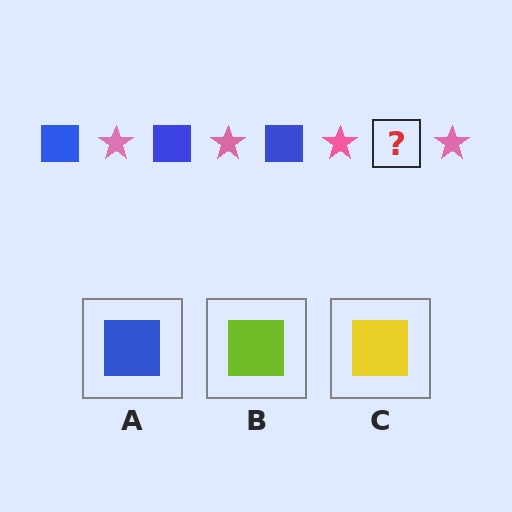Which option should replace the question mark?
Option A.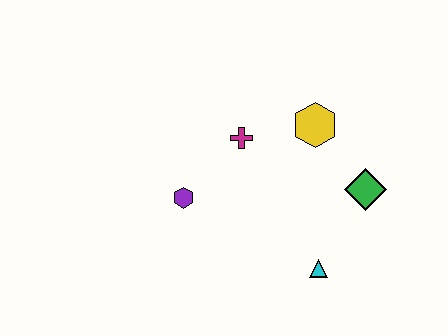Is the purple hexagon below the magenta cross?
Yes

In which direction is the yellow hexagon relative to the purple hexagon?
The yellow hexagon is to the right of the purple hexagon.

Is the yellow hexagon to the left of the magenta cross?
No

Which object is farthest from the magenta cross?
The cyan triangle is farthest from the magenta cross.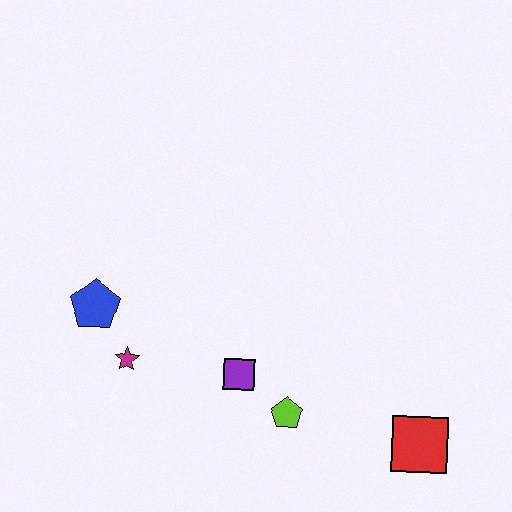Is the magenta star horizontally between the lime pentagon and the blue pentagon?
Yes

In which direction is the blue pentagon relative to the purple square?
The blue pentagon is to the left of the purple square.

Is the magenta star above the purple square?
Yes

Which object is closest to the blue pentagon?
The magenta star is closest to the blue pentagon.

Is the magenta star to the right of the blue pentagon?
Yes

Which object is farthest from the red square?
The blue pentagon is farthest from the red square.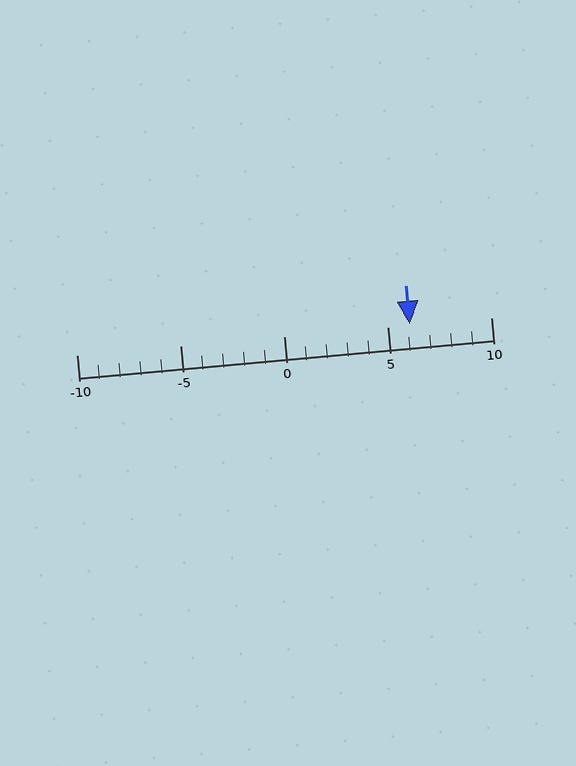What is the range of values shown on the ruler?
The ruler shows values from -10 to 10.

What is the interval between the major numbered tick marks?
The major tick marks are spaced 5 units apart.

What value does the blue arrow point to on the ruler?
The blue arrow points to approximately 6.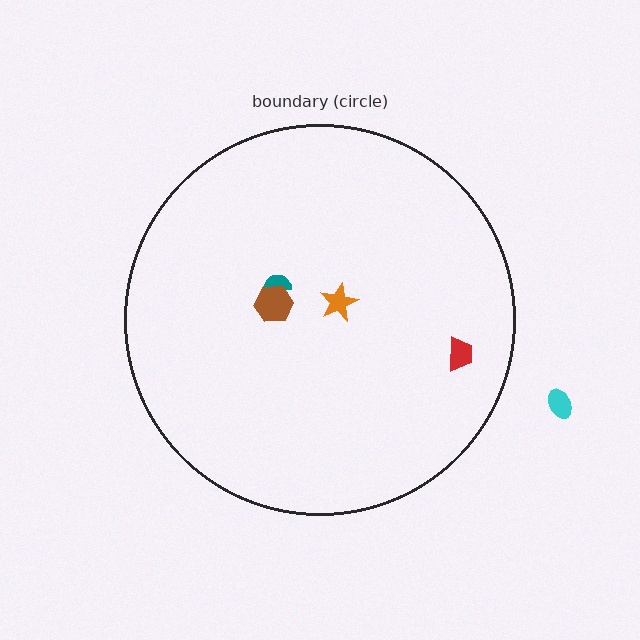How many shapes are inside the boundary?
4 inside, 1 outside.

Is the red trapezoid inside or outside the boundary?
Inside.